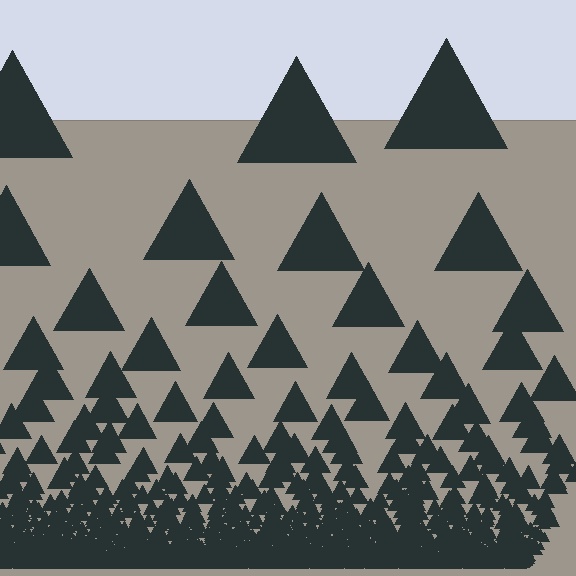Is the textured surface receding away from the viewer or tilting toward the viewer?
The surface appears to tilt toward the viewer. Texture elements get larger and sparser toward the top.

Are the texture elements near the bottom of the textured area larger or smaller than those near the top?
Smaller. The gradient is inverted — elements near the bottom are smaller and denser.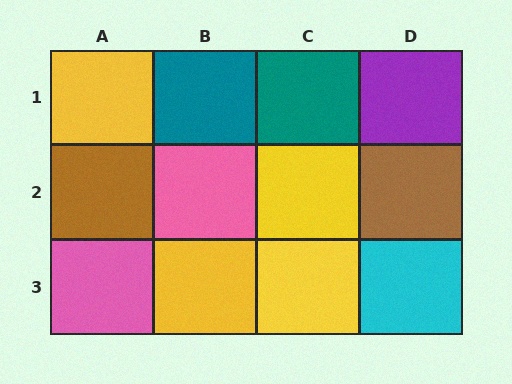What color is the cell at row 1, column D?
Purple.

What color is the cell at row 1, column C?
Teal.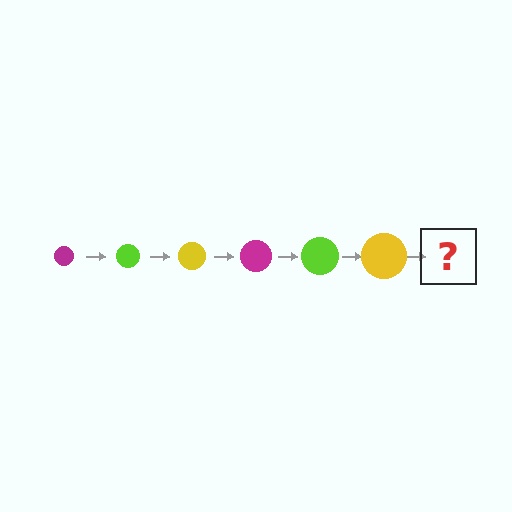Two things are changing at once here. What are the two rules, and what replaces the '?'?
The two rules are that the circle grows larger each step and the color cycles through magenta, lime, and yellow. The '?' should be a magenta circle, larger than the previous one.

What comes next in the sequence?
The next element should be a magenta circle, larger than the previous one.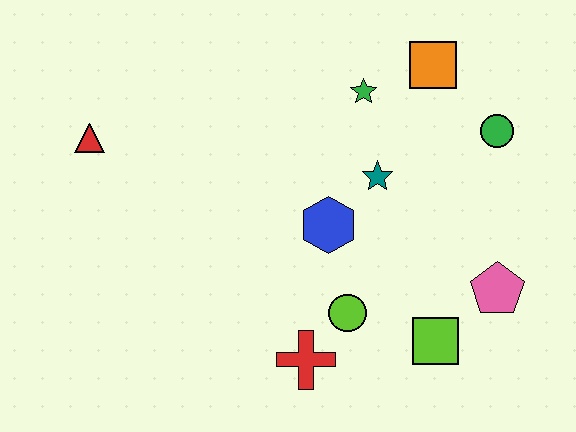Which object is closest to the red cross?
The lime circle is closest to the red cross.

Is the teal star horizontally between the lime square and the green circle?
No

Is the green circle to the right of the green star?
Yes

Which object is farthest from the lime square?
The red triangle is farthest from the lime square.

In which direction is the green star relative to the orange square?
The green star is to the left of the orange square.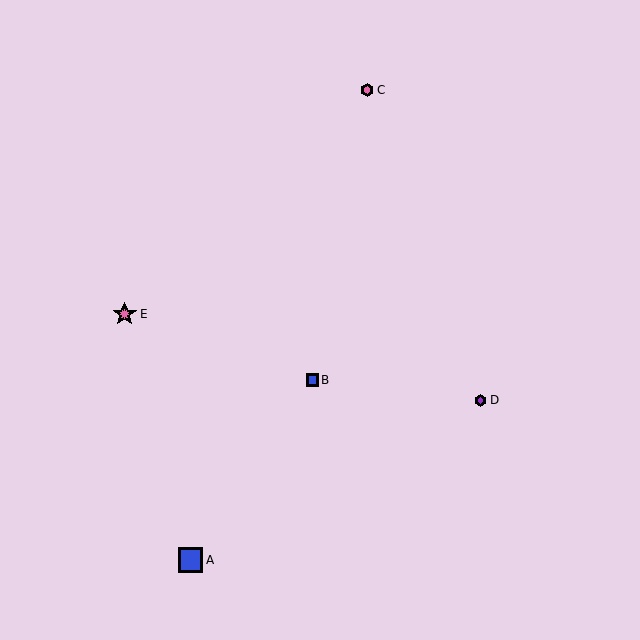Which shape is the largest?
The blue square (labeled A) is the largest.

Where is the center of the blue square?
The center of the blue square is at (312, 380).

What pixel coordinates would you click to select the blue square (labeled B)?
Click at (312, 380) to select the blue square B.